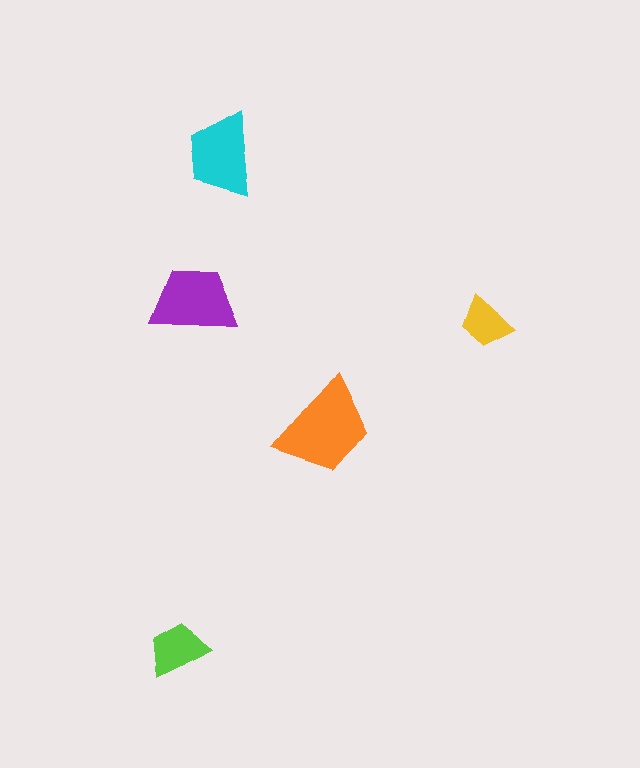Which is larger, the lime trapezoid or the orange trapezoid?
The orange one.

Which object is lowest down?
The lime trapezoid is bottommost.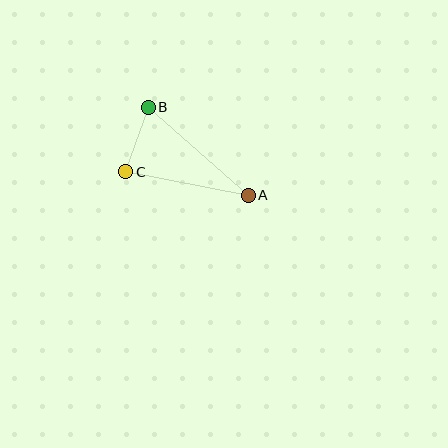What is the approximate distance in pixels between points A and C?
The distance between A and C is approximately 124 pixels.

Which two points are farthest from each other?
Points A and B are farthest from each other.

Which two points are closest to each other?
Points B and C are closest to each other.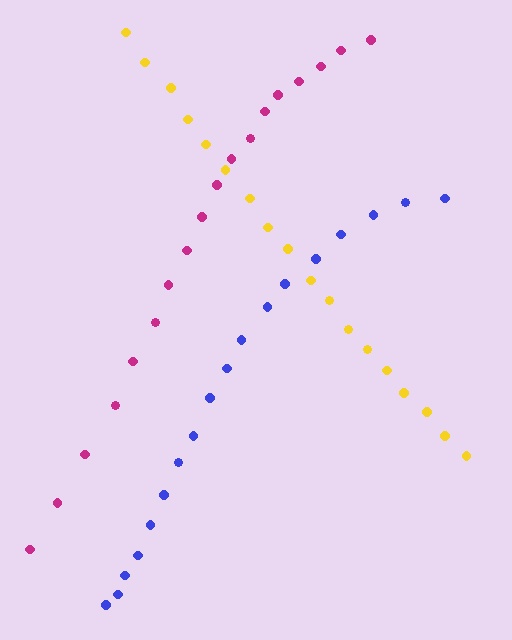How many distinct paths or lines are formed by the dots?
There are 3 distinct paths.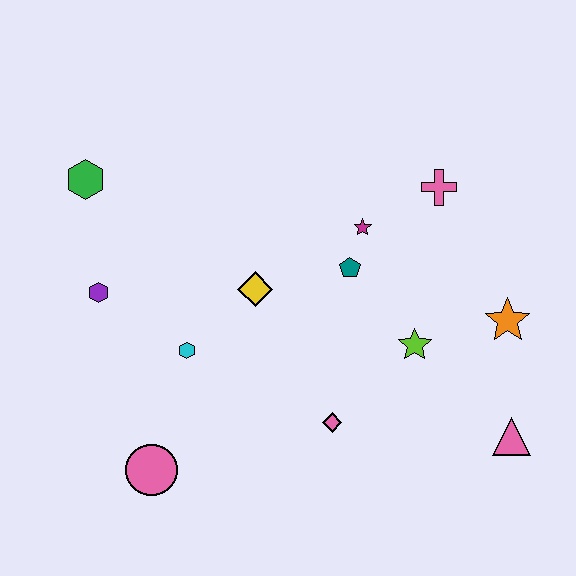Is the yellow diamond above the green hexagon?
No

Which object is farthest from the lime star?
The green hexagon is farthest from the lime star.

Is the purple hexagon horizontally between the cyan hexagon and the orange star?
No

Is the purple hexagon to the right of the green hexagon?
Yes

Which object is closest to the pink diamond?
The lime star is closest to the pink diamond.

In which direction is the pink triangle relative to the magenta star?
The pink triangle is below the magenta star.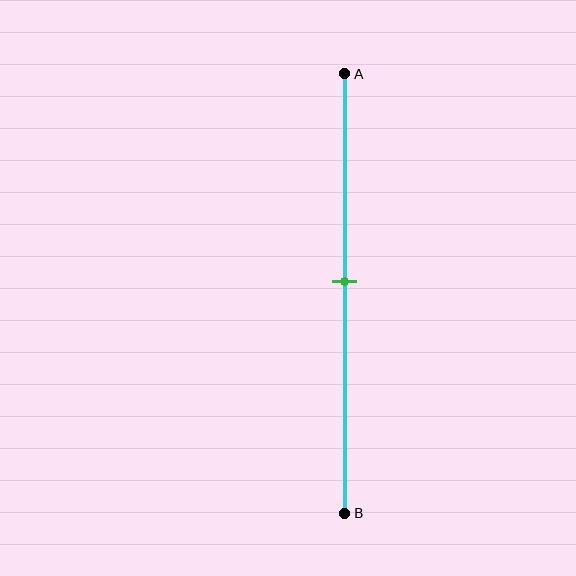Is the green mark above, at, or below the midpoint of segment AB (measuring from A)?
The green mark is approximately at the midpoint of segment AB.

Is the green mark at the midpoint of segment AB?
Yes, the mark is approximately at the midpoint.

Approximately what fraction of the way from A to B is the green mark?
The green mark is approximately 45% of the way from A to B.